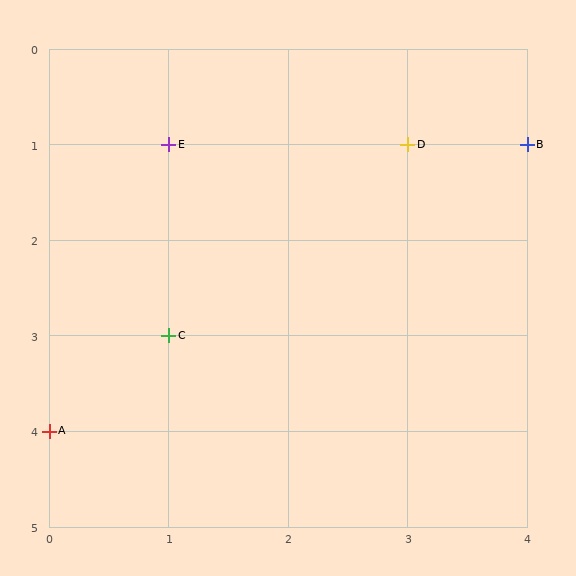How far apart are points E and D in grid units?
Points E and D are 2 columns apart.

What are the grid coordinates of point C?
Point C is at grid coordinates (1, 3).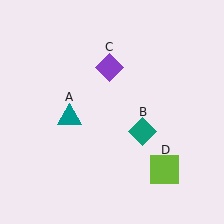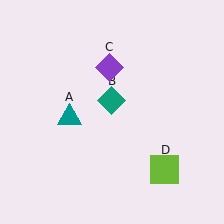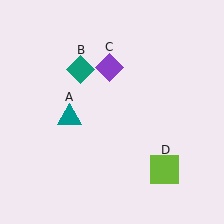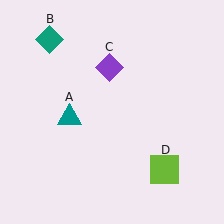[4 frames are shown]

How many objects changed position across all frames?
1 object changed position: teal diamond (object B).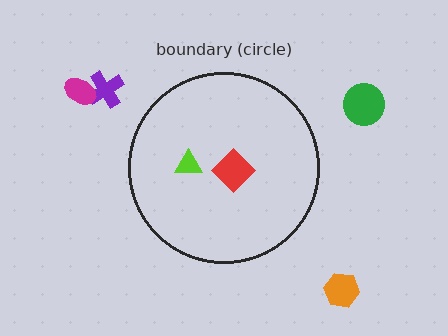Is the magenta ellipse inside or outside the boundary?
Outside.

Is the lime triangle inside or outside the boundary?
Inside.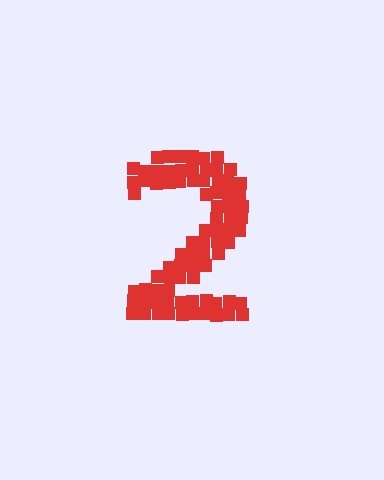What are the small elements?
The small elements are squares.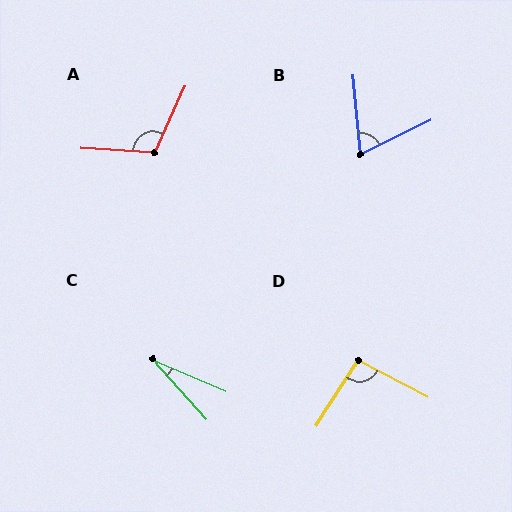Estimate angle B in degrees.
Approximately 69 degrees.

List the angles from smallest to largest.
C (24°), B (69°), D (95°), A (112°).